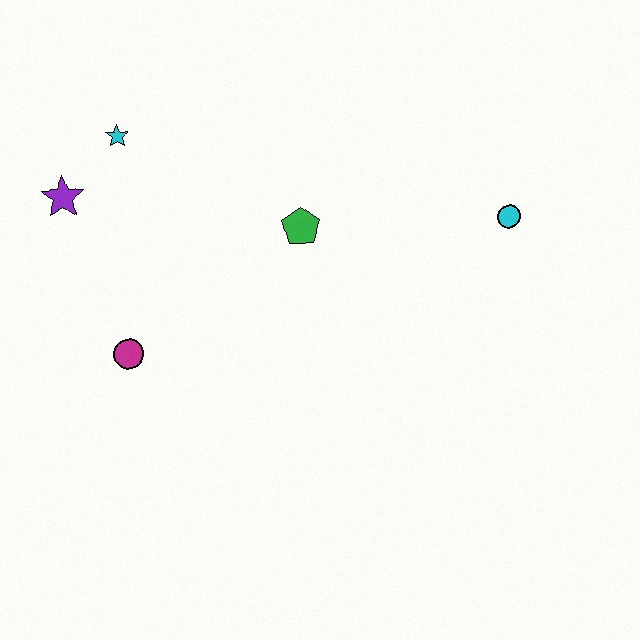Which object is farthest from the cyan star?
The cyan circle is farthest from the cyan star.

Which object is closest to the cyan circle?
The green pentagon is closest to the cyan circle.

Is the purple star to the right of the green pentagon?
No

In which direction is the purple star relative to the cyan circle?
The purple star is to the left of the cyan circle.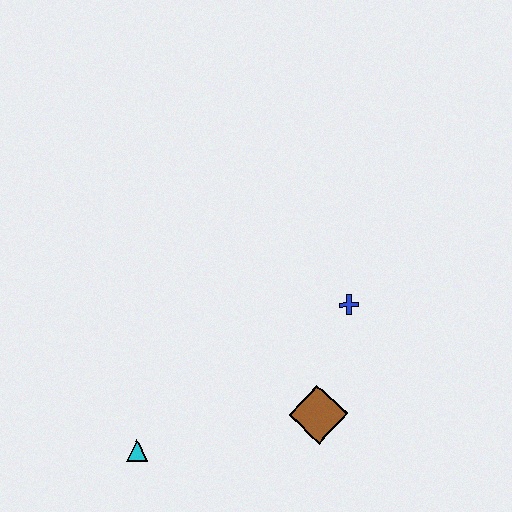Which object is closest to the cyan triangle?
The brown diamond is closest to the cyan triangle.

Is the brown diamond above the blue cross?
No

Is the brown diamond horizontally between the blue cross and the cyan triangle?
Yes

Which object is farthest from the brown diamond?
The cyan triangle is farthest from the brown diamond.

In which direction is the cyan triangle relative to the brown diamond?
The cyan triangle is to the left of the brown diamond.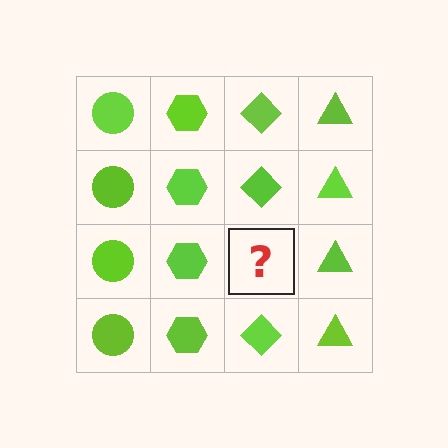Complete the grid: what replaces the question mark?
The question mark should be replaced with a lime diamond.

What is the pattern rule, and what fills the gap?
The rule is that each column has a consistent shape. The gap should be filled with a lime diamond.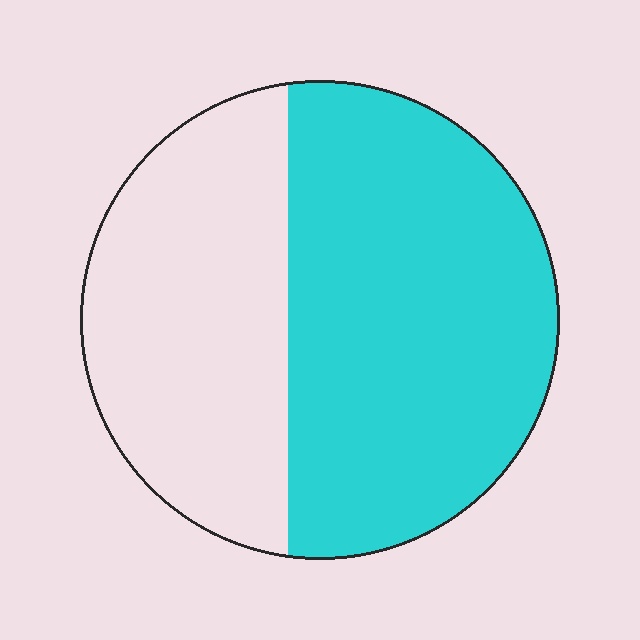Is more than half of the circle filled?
Yes.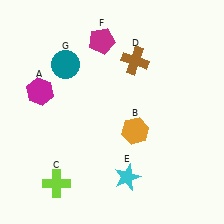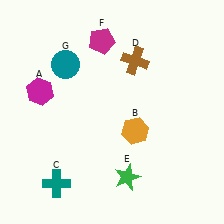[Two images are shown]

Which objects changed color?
C changed from lime to teal. E changed from cyan to green.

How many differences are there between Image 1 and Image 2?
There are 2 differences between the two images.